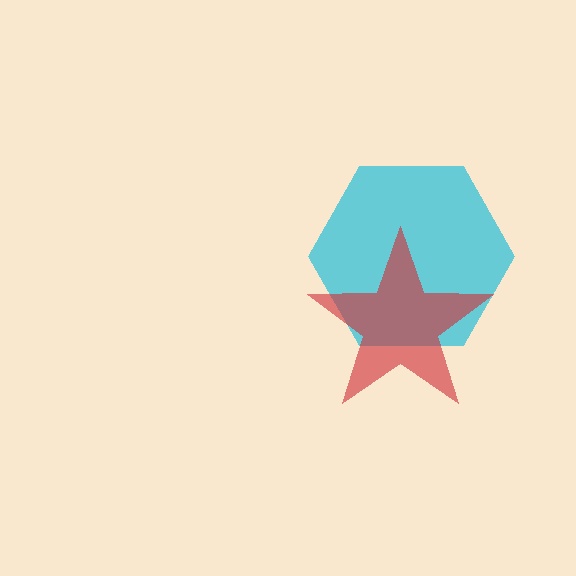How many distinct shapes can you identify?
There are 2 distinct shapes: a cyan hexagon, a red star.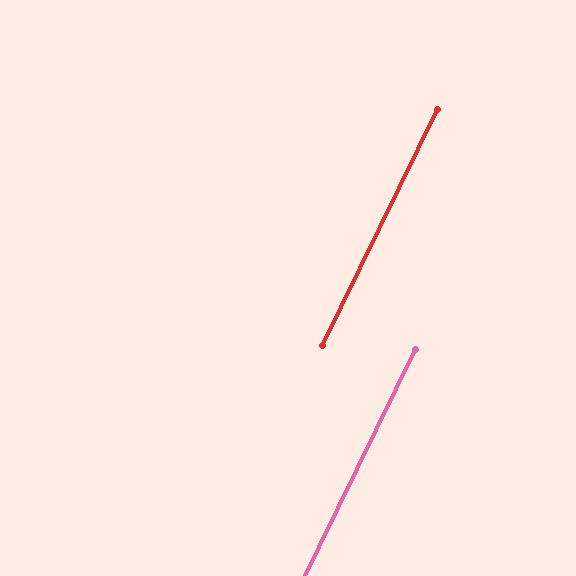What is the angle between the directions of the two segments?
Approximately 0 degrees.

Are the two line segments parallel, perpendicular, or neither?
Parallel — their directions differ by only 0.1°.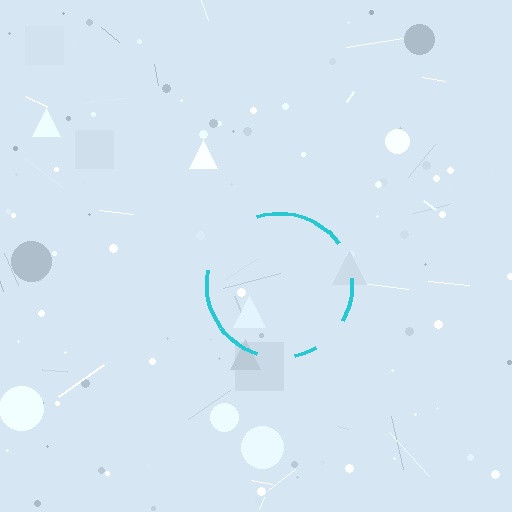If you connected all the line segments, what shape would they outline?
They would outline a circle.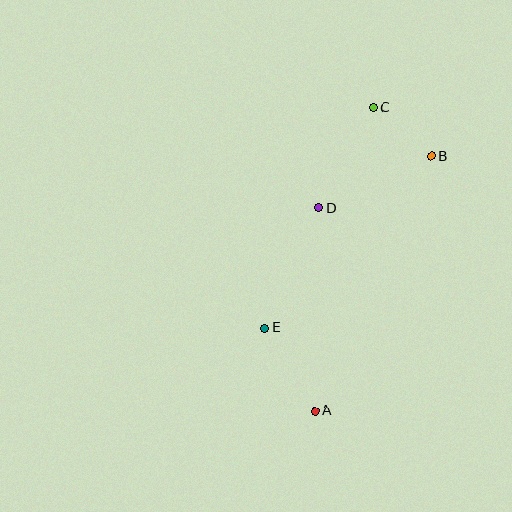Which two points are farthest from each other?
Points A and C are farthest from each other.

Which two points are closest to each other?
Points B and C are closest to each other.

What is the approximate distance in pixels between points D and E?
The distance between D and E is approximately 131 pixels.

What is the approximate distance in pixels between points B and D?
The distance between B and D is approximately 124 pixels.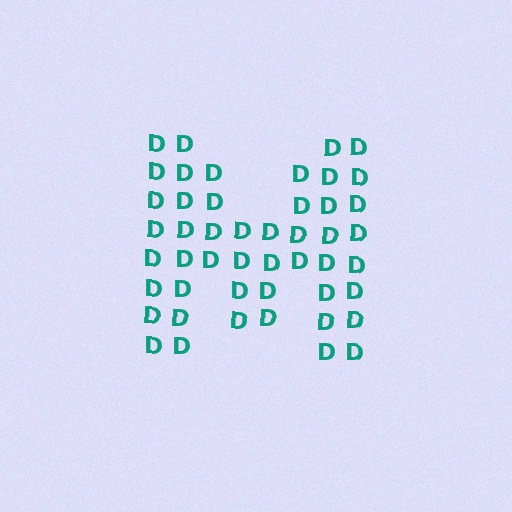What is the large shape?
The large shape is the letter M.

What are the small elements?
The small elements are letter D's.